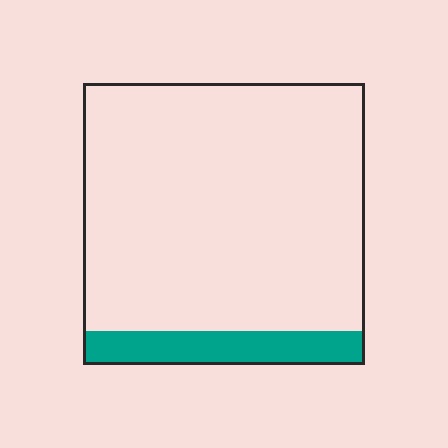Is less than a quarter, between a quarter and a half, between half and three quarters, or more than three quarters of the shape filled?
Less than a quarter.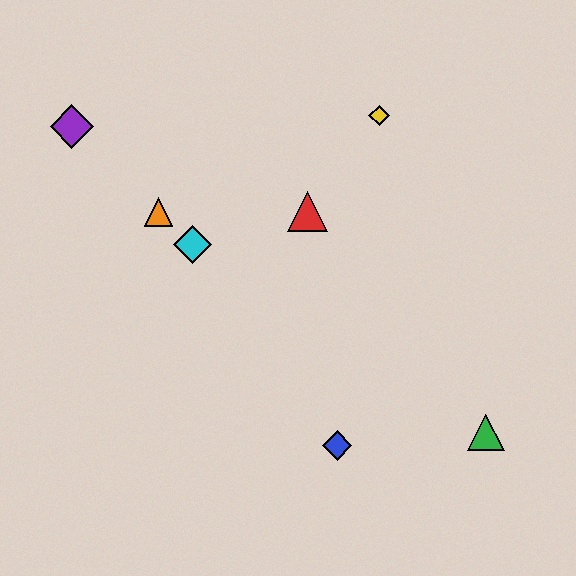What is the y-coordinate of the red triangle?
The red triangle is at y≈212.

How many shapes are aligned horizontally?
2 shapes (the red triangle, the orange triangle) are aligned horizontally.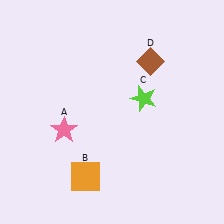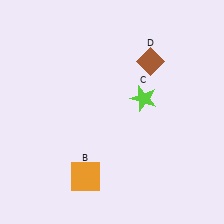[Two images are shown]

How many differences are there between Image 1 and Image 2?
There is 1 difference between the two images.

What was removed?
The pink star (A) was removed in Image 2.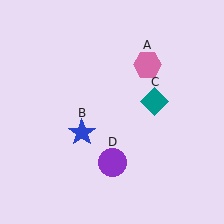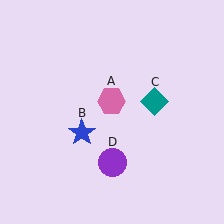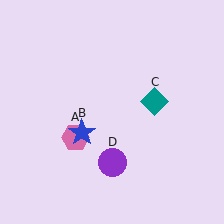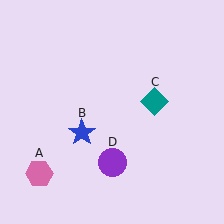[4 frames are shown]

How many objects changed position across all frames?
1 object changed position: pink hexagon (object A).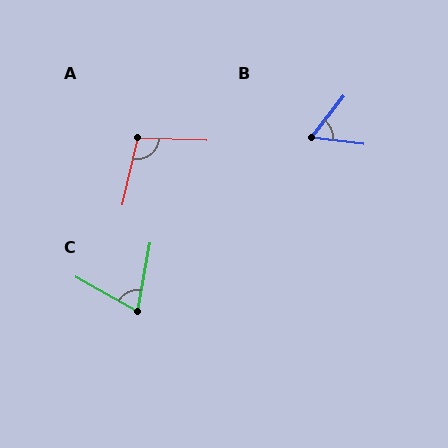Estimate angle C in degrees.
Approximately 71 degrees.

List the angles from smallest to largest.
B (59°), C (71°), A (101°).